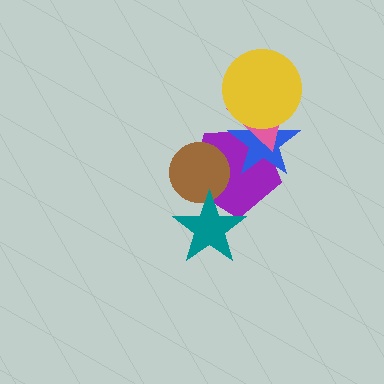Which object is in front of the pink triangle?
The yellow circle is in front of the pink triangle.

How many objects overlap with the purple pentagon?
4 objects overlap with the purple pentagon.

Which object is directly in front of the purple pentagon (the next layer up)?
The blue star is directly in front of the purple pentagon.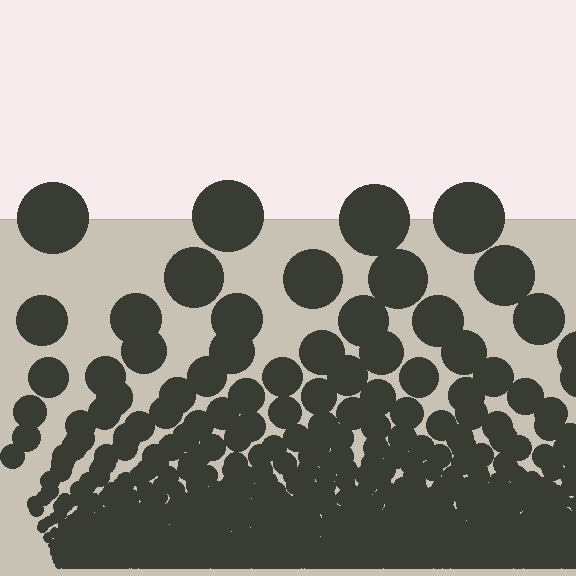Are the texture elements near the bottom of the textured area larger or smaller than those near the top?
Smaller. The gradient is inverted — elements near the bottom are smaller and denser.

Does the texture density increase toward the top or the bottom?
Density increases toward the bottom.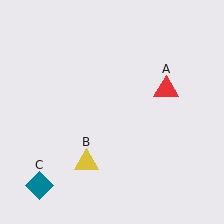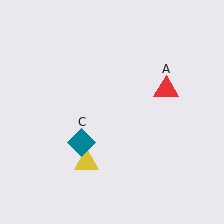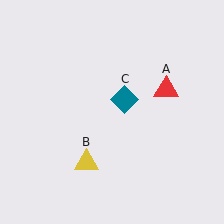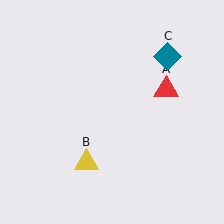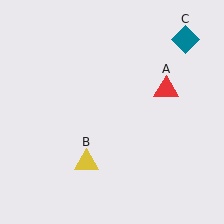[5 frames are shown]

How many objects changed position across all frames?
1 object changed position: teal diamond (object C).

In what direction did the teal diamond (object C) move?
The teal diamond (object C) moved up and to the right.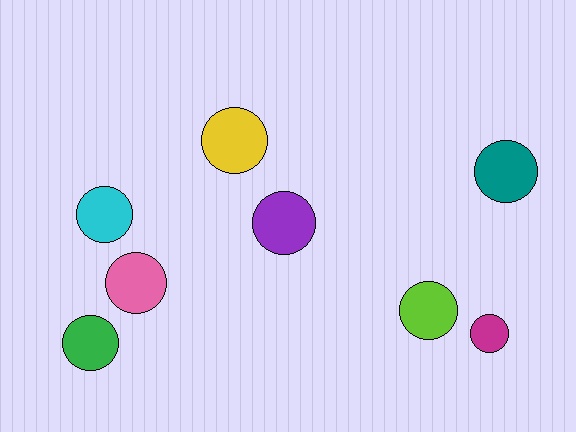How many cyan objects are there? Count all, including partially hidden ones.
There is 1 cyan object.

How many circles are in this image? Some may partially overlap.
There are 8 circles.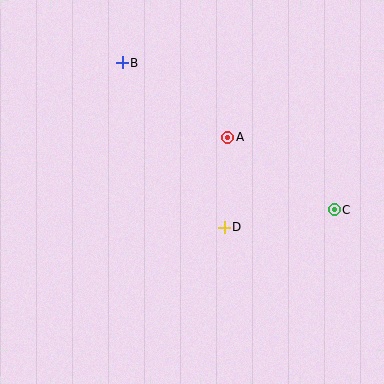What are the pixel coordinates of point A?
Point A is at (228, 137).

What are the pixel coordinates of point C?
Point C is at (334, 210).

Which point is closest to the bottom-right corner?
Point C is closest to the bottom-right corner.